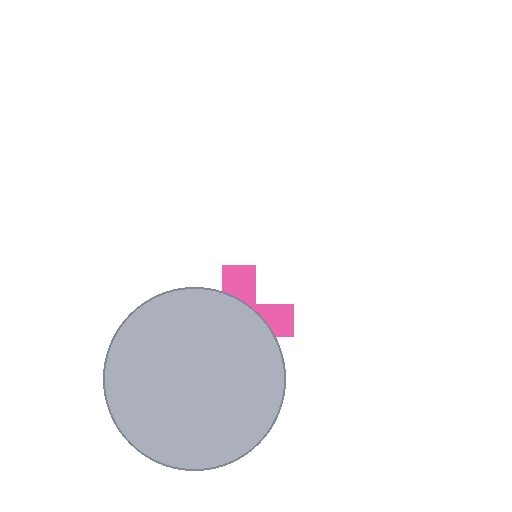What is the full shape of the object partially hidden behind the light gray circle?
The partially hidden object is a pink cross.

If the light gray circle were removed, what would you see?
You would see the complete pink cross.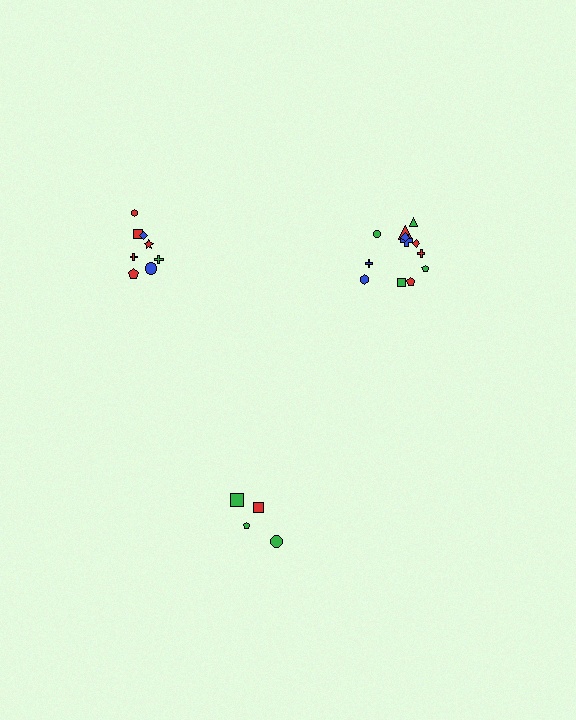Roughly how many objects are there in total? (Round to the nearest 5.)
Roughly 25 objects in total.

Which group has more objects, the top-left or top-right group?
The top-right group.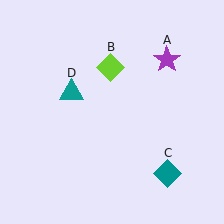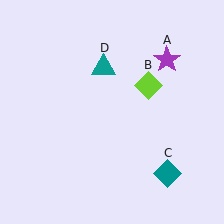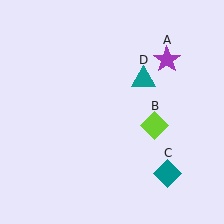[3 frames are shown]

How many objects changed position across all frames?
2 objects changed position: lime diamond (object B), teal triangle (object D).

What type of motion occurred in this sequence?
The lime diamond (object B), teal triangle (object D) rotated clockwise around the center of the scene.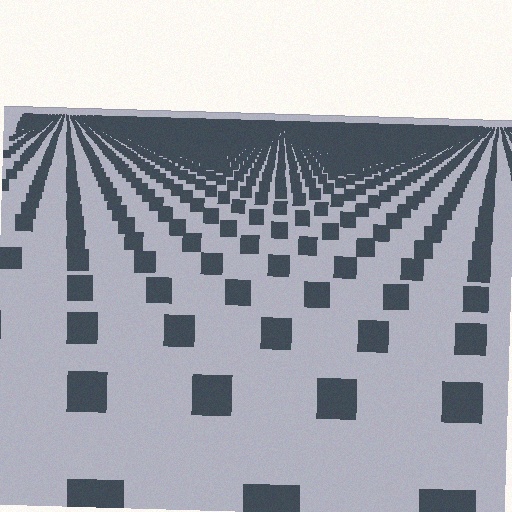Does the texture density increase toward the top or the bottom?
Density increases toward the top.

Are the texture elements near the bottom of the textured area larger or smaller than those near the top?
Larger. Near the bottom, elements are closer to the viewer and appear at a bigger on-screen size.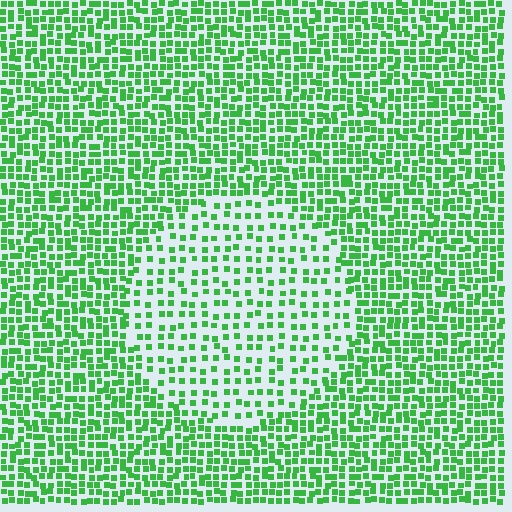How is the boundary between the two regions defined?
The boundary is defined by a change in element density (approximately 2.0x ratio). All elements are the same color, size, and shape.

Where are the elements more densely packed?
The elements are more densely packed outside the circle boundary.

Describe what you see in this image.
The image contains small green elements arranged at two different densities. A circle-shaped region is visible where the elements are less densely packed than the surrounding area.